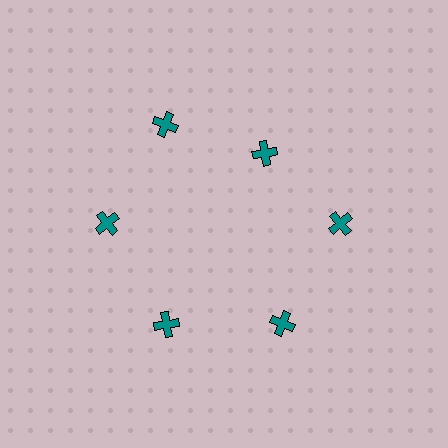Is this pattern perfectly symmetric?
No. The 6 teal crosses are arranged in a ring, but one element near the 1 o'clock position is pulled inward toward the center, breaking the 6-fold rotational symmetry.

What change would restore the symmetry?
The symmetry would be restored by moving it outward, back onto the ring so that all 6 crosses sit at equal angles and equal distance from the center.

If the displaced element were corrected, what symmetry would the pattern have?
It would have 6-fold rotational symmetry — the pattern would map onto itself every 60 degrees.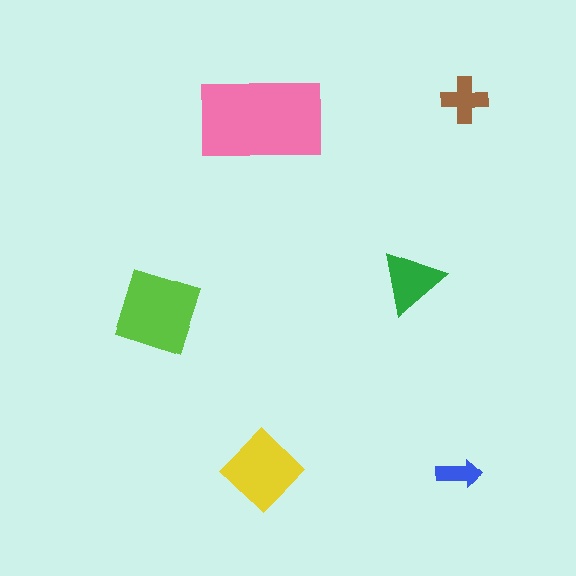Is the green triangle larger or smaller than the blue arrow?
Larger.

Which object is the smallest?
The blue arrow.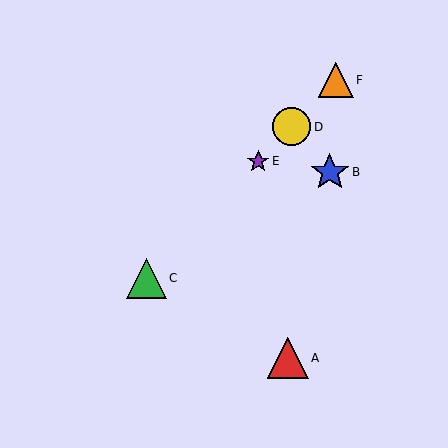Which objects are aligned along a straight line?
Objects C, D, E, F are aligned along a straight line.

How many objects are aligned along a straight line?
4 objects (C, D, E, F) are aligned along a straight line.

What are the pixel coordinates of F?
Object F is at (336, 80).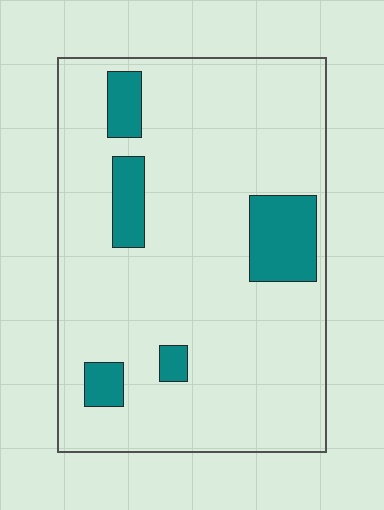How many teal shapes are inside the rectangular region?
5.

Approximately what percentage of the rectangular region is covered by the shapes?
Approximately 15%.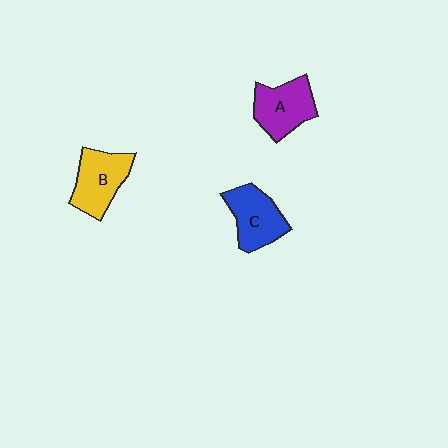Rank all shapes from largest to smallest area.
From largest to smallest: B (yellow), A (purple), C (blue).